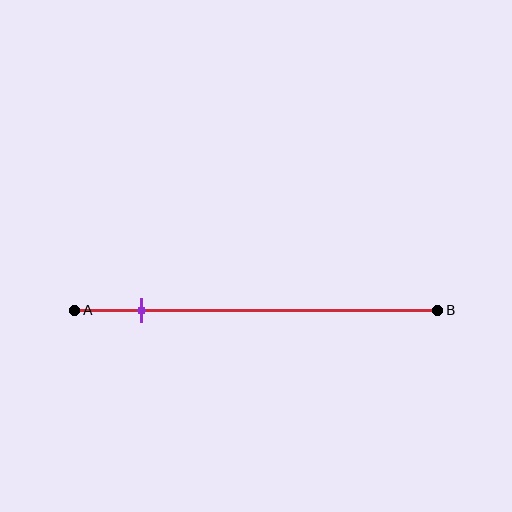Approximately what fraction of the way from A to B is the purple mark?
The purple mark is approximately 20% of the way from A to B.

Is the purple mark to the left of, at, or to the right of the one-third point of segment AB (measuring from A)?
The purple mark is to the left of the one-third point of segment AB.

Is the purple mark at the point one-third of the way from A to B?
No, the mark is at about 20% from A, not at the 33% one-third point.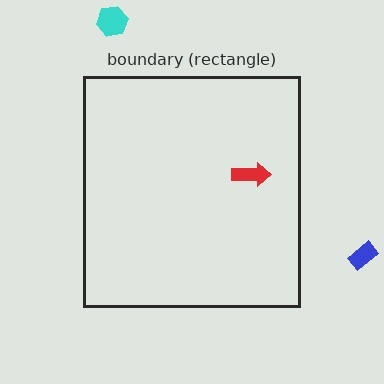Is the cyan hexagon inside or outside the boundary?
Outside.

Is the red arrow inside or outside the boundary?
Inside.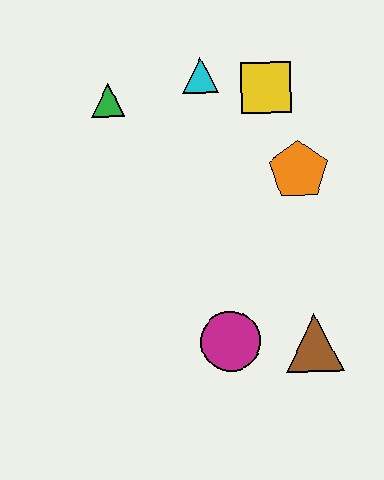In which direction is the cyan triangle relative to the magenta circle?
The cyan triangle is above the magenta circle.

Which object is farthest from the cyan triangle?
The brown triangle is farthest from the cyan triangle.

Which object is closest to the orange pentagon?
The yellow square is closest to the orange pentagon.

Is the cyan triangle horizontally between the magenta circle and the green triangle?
Yes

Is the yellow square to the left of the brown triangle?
Yes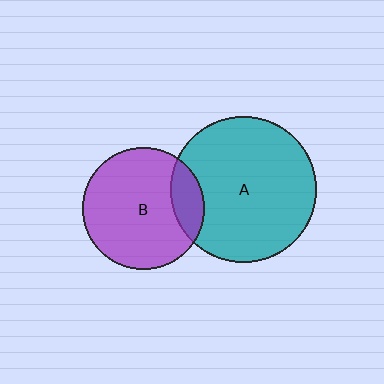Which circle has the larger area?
Circle A (teal).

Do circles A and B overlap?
Yes.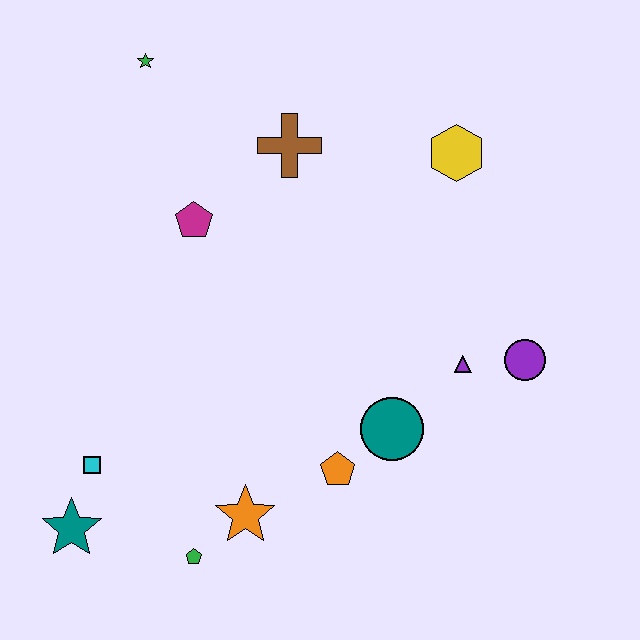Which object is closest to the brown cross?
The magenta pentagon is closest to the brown cross.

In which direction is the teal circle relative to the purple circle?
The teal circle is to the left of the purple circle.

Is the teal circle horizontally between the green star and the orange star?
No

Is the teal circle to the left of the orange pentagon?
No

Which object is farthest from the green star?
The green pentagon is farthest from the green star.